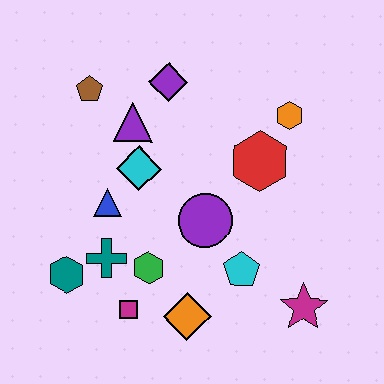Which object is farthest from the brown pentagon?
The magenta star is farthest from the brown pentagon.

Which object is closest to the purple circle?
The cyan pentagon is closest to the purple circle.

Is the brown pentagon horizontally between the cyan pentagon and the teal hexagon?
Yes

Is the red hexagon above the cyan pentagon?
Yes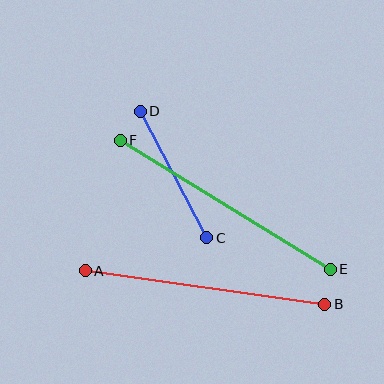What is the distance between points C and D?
The distance is approximately 143 pixels.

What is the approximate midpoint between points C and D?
The midpoint is at approximately (174, 175) pixels.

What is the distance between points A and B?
The distance is approximately 242 pixels.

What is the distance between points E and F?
The distance is approximately 247 pixels.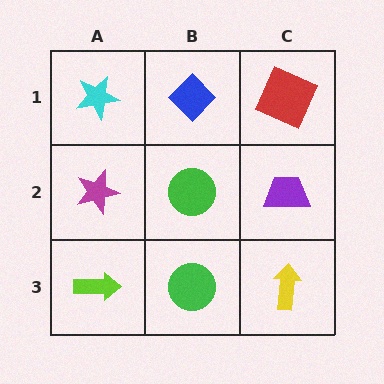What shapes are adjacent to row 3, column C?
A purple trapezoid (row 2, column C), a green circle (row 3, column B).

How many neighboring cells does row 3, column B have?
3.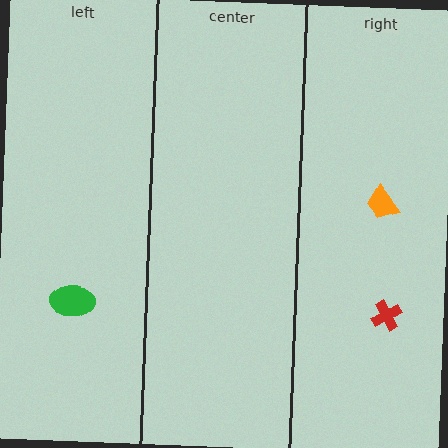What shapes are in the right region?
The red cross, the orange trapezoid.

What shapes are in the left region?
The green ellipse.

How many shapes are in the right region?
2.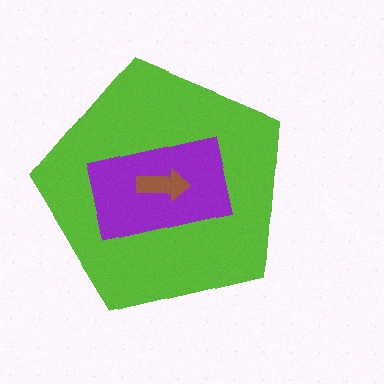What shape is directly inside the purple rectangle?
The brown arrow.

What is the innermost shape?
The brown arrow.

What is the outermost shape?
The lime pentagon.